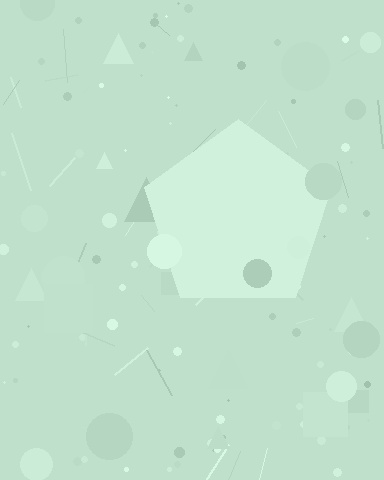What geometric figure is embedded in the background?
A pentagon is embedded in the background.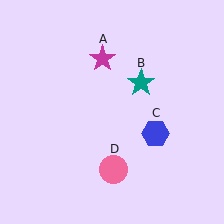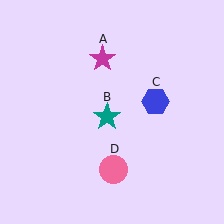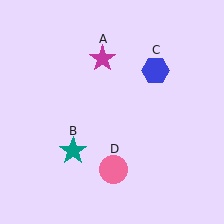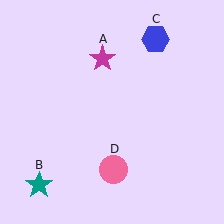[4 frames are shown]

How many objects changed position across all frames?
2 objects changed position: teal star (object B), blue hexagon (object C).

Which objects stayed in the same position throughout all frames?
Magenta star (object A) and pink circle (object D) remained stationary.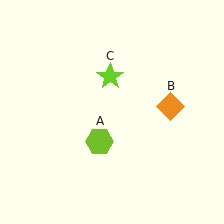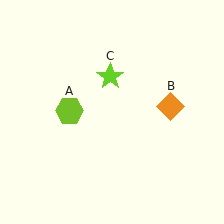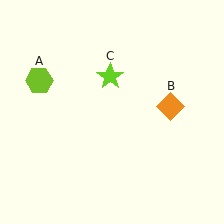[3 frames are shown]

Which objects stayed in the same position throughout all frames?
Orange diamond (object B) and lime star (object C) remained stationary.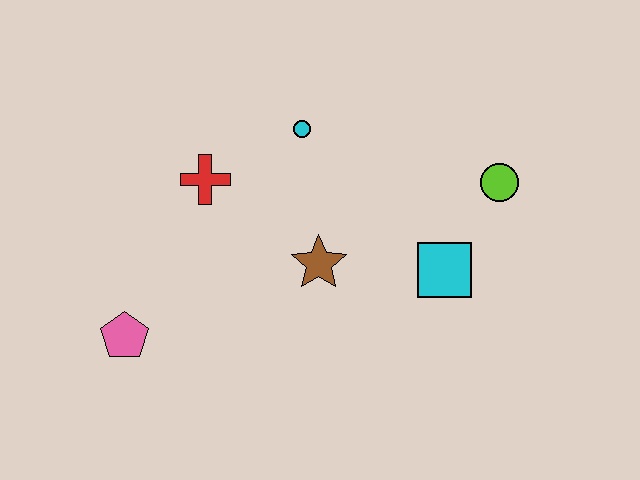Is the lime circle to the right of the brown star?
Yes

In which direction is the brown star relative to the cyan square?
The brown star is to the left of the cyan square.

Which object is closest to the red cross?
The cyan circle is closest to the red cross.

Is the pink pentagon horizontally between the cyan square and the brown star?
No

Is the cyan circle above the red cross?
Yes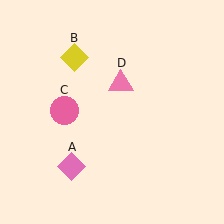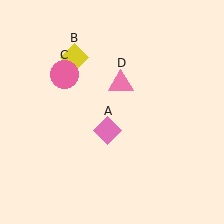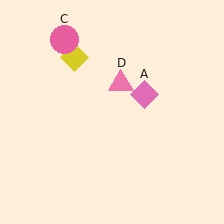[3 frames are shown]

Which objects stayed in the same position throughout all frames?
Yellow diamond (object B) and pink triangle (object D) remained stationary.